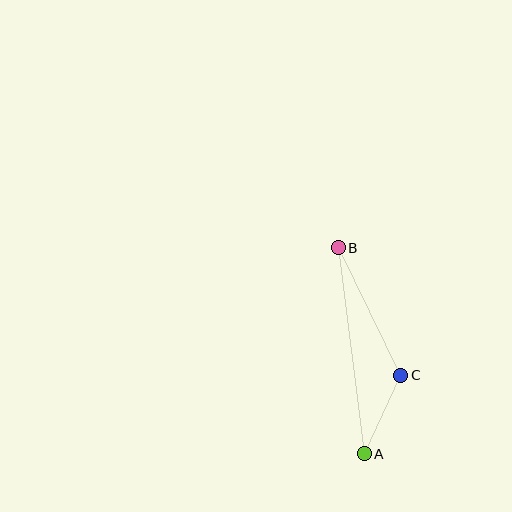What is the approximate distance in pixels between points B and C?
The distance between B and C is approximately 142 pixels.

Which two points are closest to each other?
Points A and C are closest to each other.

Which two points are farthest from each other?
Points A and B are farthest from each other.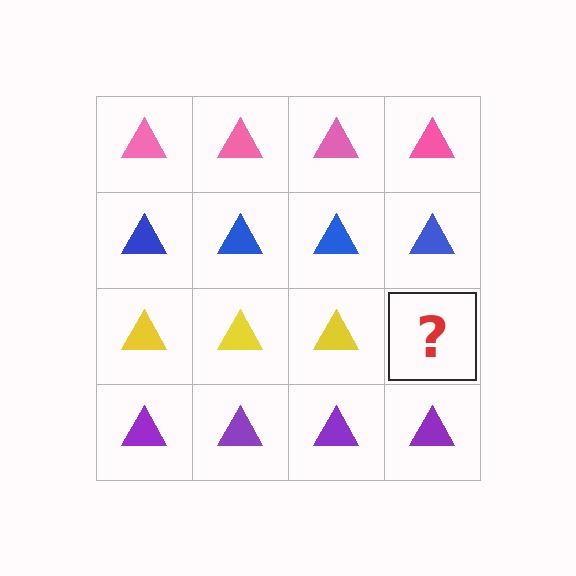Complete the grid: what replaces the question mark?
The question mark should be replaced with a yellow triangle.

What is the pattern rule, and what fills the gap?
The rule is that each row has a consistent color. The gap should be filled with a yellow triangle.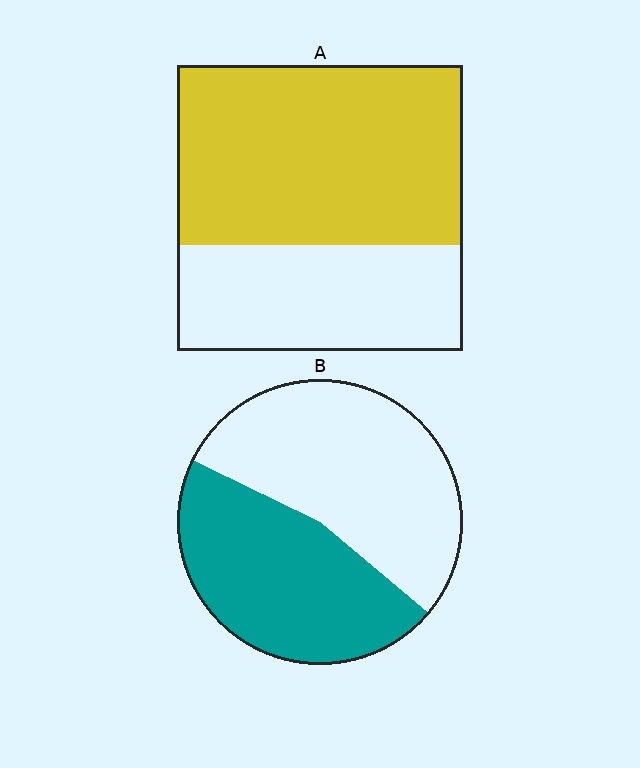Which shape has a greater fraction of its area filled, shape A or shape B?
Shape A.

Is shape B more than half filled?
Roughly half.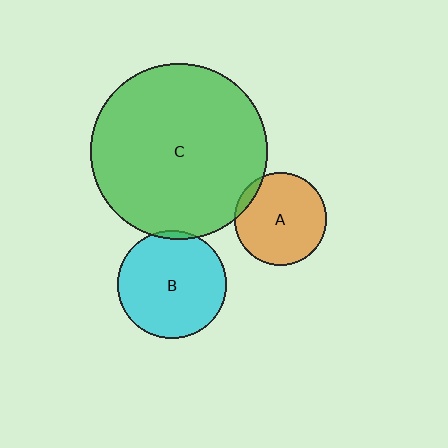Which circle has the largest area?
Circle C (green).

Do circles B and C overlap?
Yes.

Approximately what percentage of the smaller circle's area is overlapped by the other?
Approximately 5%.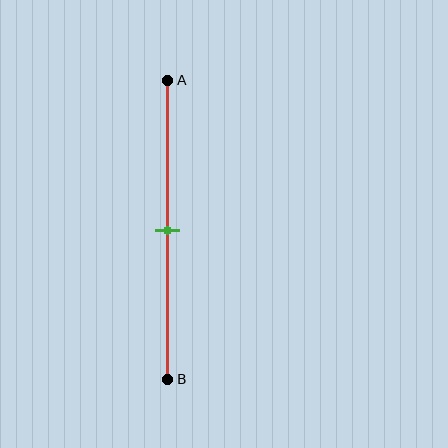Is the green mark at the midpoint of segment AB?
Yes, the mark is approximately at the midpoint.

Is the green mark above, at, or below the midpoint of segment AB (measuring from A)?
The green mark is approximately at the midpoint of segment AB.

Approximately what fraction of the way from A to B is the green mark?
The green mark is approximately 50% of the way from A to B.